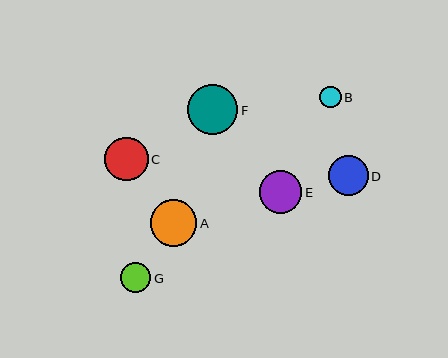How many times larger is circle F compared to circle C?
Circle F is approximately 1.2 times the size of circle C.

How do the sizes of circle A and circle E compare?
Circle A and circle E are approximately the same size.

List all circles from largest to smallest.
From largest to smallest: F, A, C, E, D, G, B.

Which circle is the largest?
Circle F is the largest with a size of approximately 50 pixels.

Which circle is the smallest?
Circle B is the smallest with a size of approximately 21 pixels.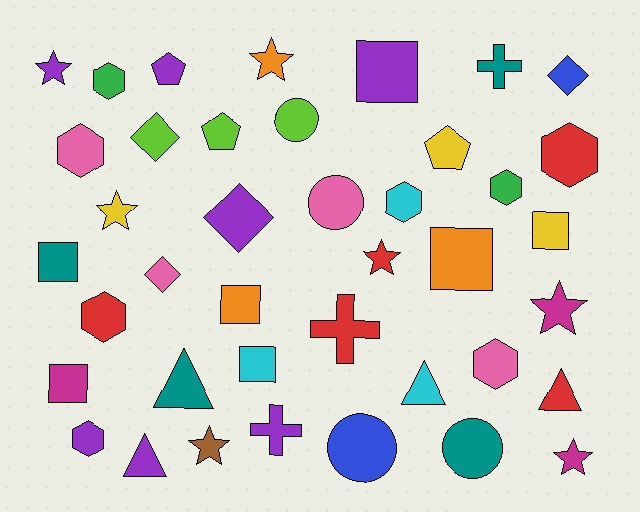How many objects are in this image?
There are 40 objects.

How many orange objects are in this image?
There are 3 orange objects.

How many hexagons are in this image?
There are 8 hexagons.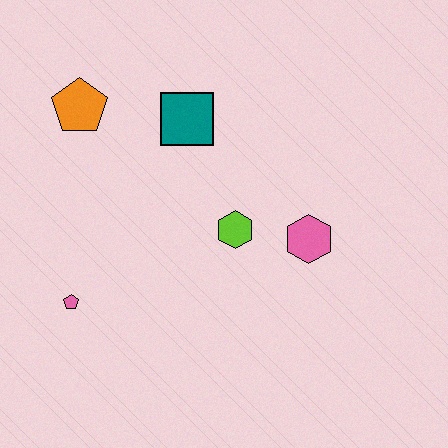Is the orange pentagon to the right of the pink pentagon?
Yes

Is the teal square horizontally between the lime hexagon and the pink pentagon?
Yes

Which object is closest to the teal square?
The orange pentagon is closest to the teal square.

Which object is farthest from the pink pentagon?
The pink hexagon is farthest from the pink pentagon.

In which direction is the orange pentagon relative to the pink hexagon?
The orange pentagon is to the left of the pink hexagon.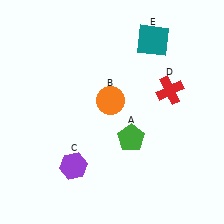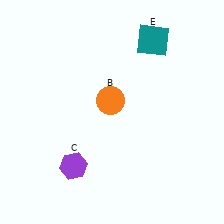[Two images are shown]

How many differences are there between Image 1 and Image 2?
There are 2 differences between the two images.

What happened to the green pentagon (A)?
The green pentagon (A) was removed in Image 2. It was in the bottom-right area of Image 1.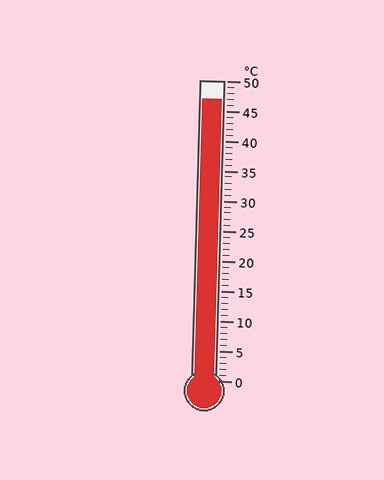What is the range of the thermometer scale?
The thermometer scale ranges from 0°C to 50°C.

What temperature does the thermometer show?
The thermometer shows approximately 47°C.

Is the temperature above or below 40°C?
The temperature is above 40°C.